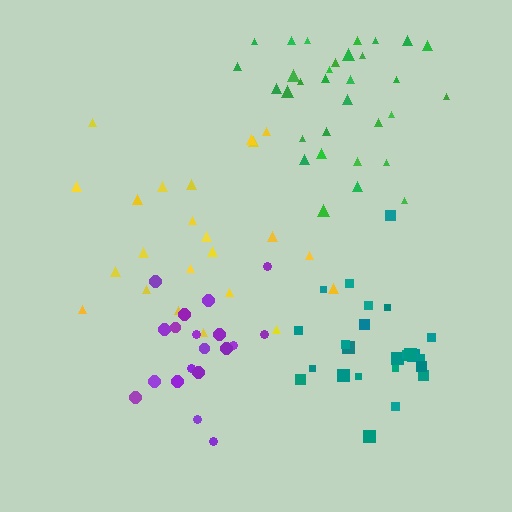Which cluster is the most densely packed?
Teal.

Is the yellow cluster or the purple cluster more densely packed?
Purple.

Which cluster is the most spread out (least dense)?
Yellow.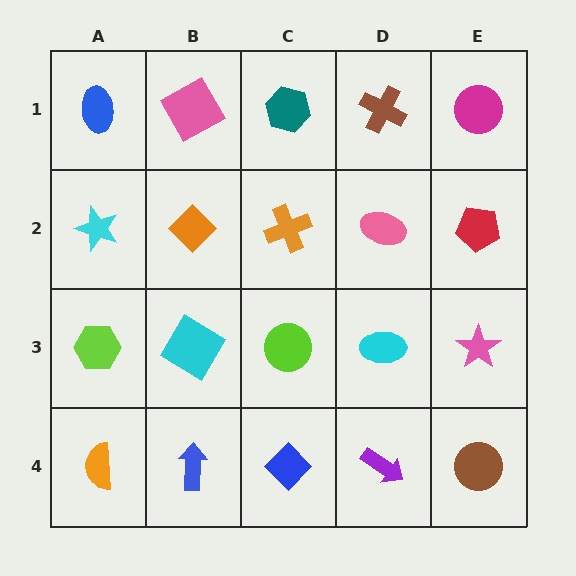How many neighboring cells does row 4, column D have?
3.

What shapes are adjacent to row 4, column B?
A cyan diamond (row 3, column B), an orange semicircle (row 4, column A), a blue diamond (row 4, column C).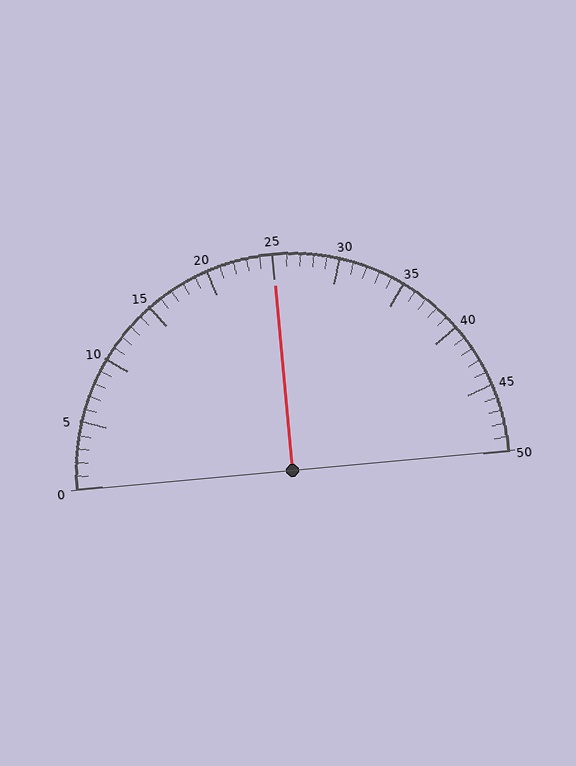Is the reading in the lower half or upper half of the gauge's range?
The reading is in the upper half of the range (0 to 50).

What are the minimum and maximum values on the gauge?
The gauge ranges from 0 to 50.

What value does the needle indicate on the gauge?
The needle indicates approximately 25.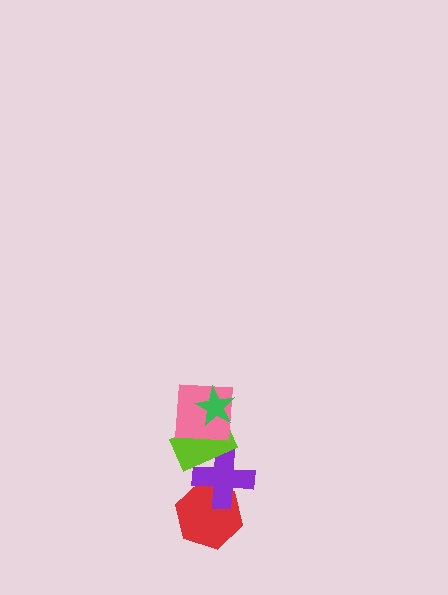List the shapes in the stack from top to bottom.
From top to bottom: the green star, the pink square, the lime rectangle, the purple cross, the red hexagon.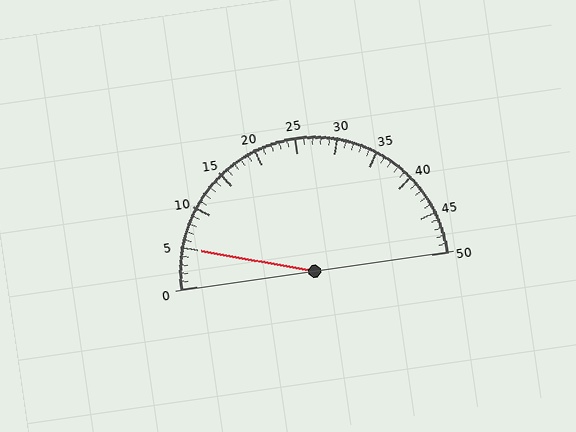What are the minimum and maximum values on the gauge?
The gauge ranges from 0 to 50.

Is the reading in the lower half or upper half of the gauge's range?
The reading is in the lower half of the range (0 to 50).